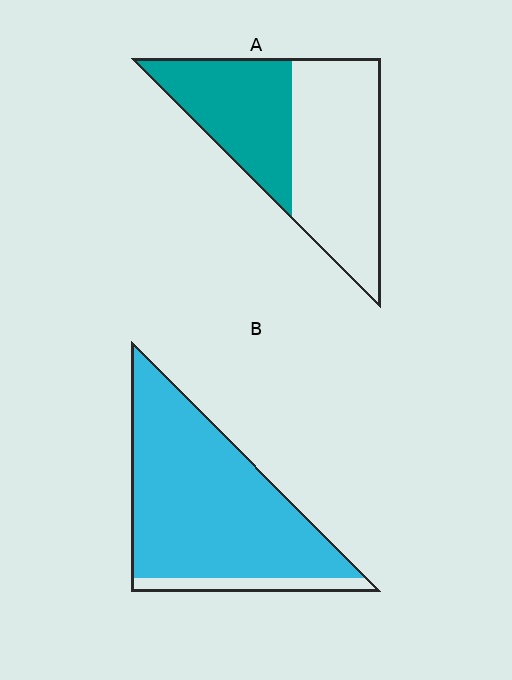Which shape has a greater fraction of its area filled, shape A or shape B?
Shape B.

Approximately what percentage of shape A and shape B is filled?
A is approximately 40% and B is approximately 90%.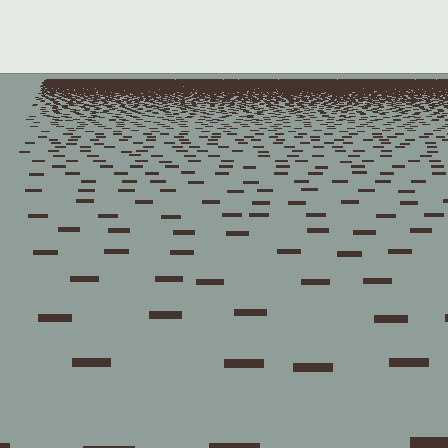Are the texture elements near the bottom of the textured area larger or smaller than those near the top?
Larger. Near the bottom, elements are closer to the viewer and appear at a bigger on-screen size.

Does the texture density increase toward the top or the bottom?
Density increases toward the top.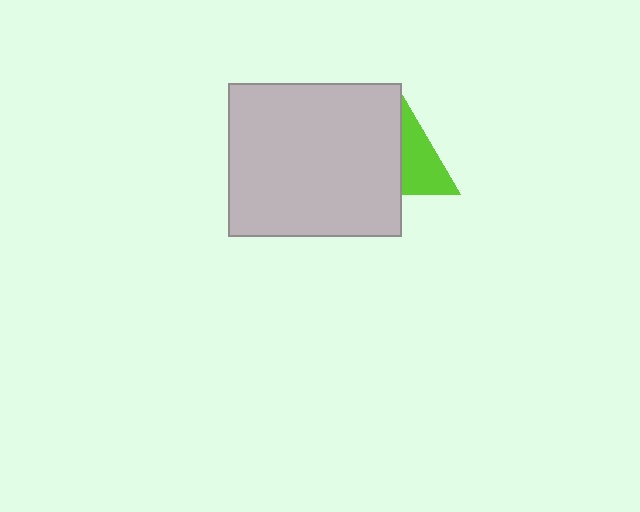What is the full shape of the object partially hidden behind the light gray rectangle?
The partially hidden object is a lime triangle.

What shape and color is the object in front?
The object in front is a light gray rectangle.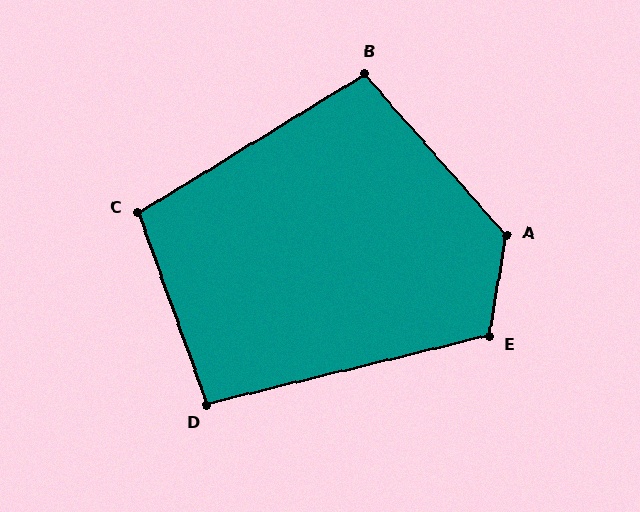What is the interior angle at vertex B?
Approximately 100 degrees (obtuse).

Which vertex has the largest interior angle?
A, at approximately 129 degrees.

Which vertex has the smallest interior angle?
D, at approximately 96 degrees.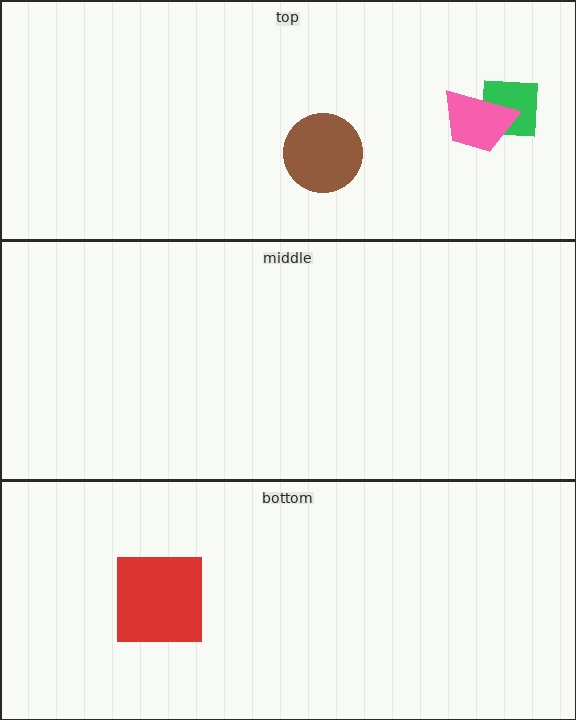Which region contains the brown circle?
The top region.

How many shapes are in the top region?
3.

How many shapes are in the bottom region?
1.